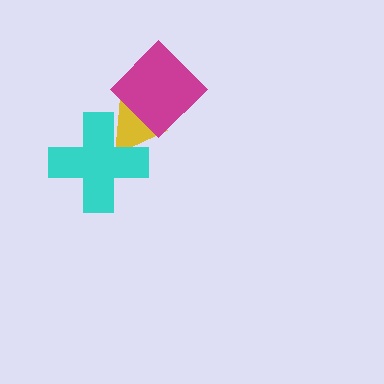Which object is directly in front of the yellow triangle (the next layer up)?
The cyan cross is directly in front of the yellow triangle.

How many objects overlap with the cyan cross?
1 object overlaps with the cyan cross.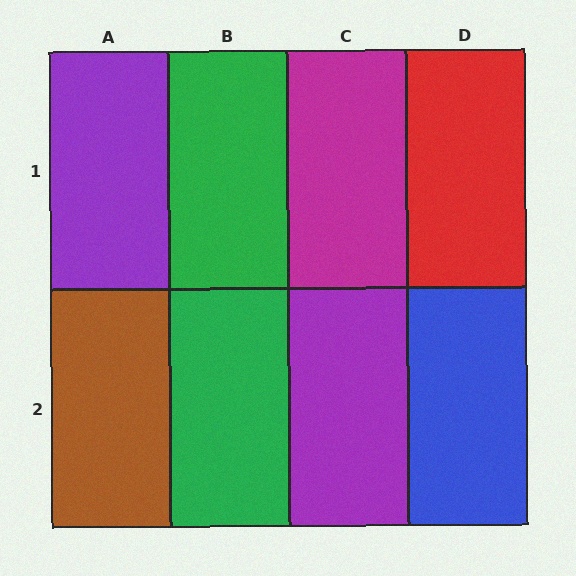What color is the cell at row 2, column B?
Green.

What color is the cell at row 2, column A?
Brown.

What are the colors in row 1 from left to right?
Purple, green, magenta, red.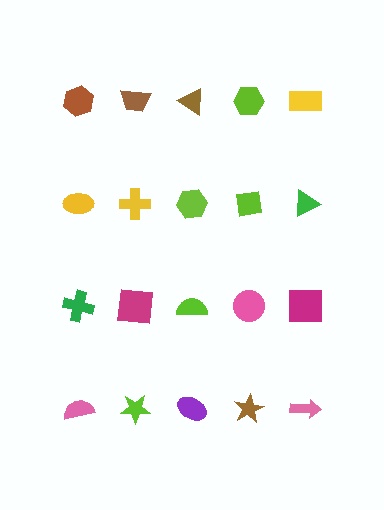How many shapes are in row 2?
5 shapes.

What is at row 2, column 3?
A lime hexagon.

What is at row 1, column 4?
A lime hexagon.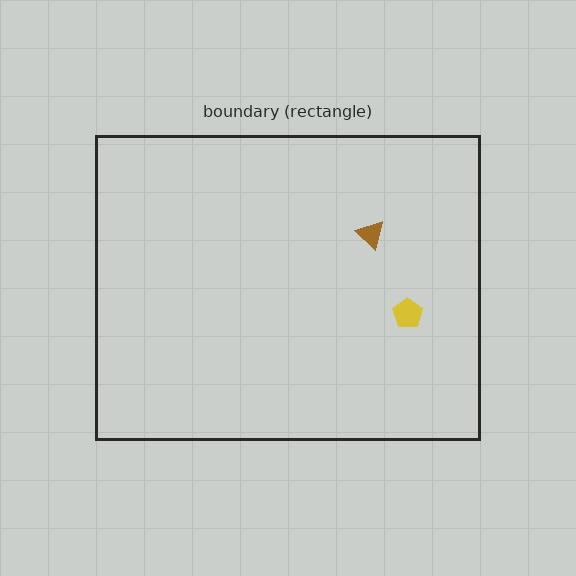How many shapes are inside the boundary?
2 inside, 0 outside.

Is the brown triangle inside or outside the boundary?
Inside.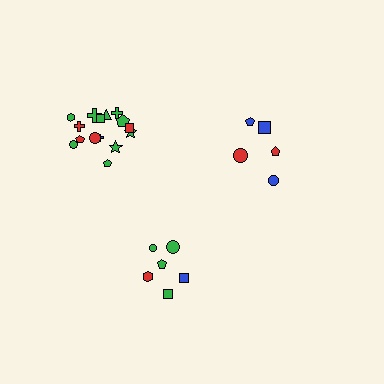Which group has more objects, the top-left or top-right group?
The top-left group.